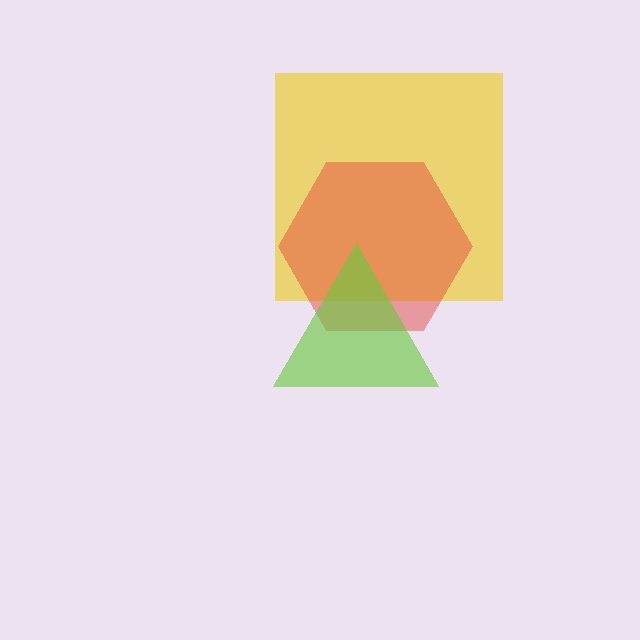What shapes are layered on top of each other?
The layered shapes are: a yellow square, a red hexagon, a lime triangle.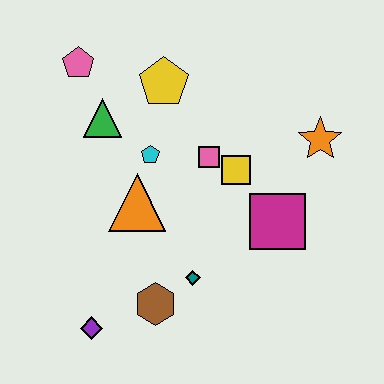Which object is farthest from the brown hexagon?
The pink pentagon is farthest from the brown hexagon.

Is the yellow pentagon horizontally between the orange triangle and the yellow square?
Yes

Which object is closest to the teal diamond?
The brown hexagon is closest to the teal diamond.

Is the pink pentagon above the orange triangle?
Yes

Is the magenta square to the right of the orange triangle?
Yes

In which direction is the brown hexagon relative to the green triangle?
The brown hexagon is below the green triangle.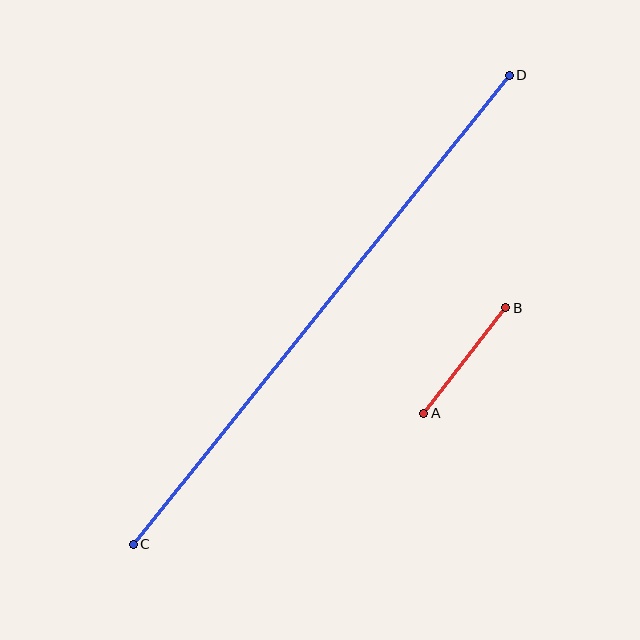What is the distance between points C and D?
The distance is approximately 601 pixels.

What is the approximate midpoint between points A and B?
The midpoint is at approximately (465, 360) pixels.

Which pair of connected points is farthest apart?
Points C and D are farthest apart.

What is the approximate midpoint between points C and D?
The midpoint is at approximately (321, 310) pixels.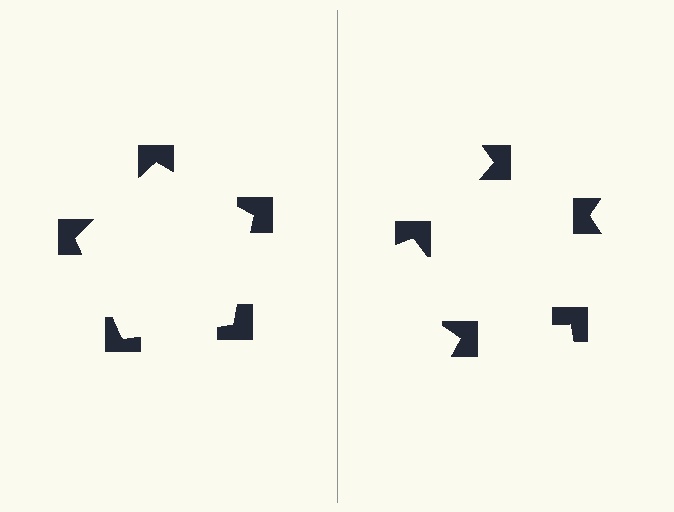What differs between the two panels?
The notched squares are positioned identically on both sides; only the wedge orientations differ. On the left they align to a pentagon; on the right they are misaligned.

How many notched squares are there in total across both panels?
10 — 5 on each side.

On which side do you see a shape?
An illusory pentagon appears on the left side. On the right side the wedge cuts are rotated, so no coherent shape forms.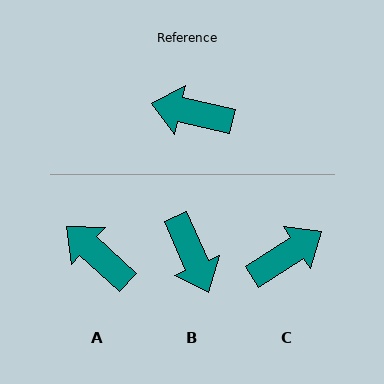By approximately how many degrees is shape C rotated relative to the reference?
Approximately 134 degrees clockwise.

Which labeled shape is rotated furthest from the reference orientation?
C, about 134 degrees away.